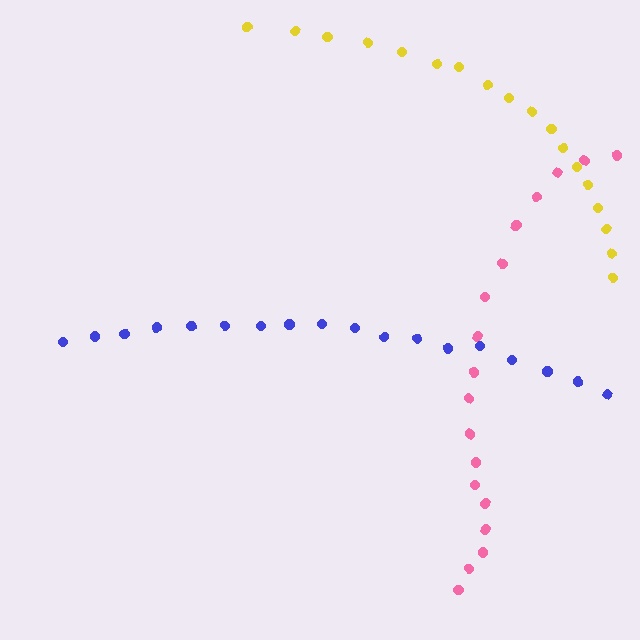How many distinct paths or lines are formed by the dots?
There are 3 distinct paths.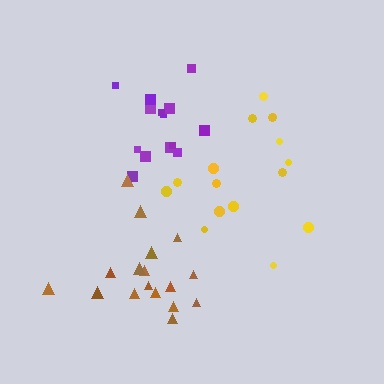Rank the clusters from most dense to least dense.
purple, brown, yellow.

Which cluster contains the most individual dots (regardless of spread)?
Brown (17).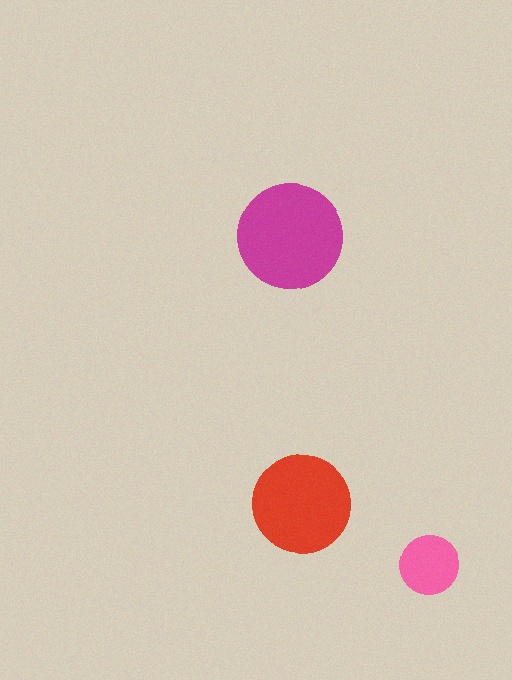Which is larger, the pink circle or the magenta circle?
The magenta one.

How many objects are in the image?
There are 3 objects in the image.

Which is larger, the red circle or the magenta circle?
The magenta one.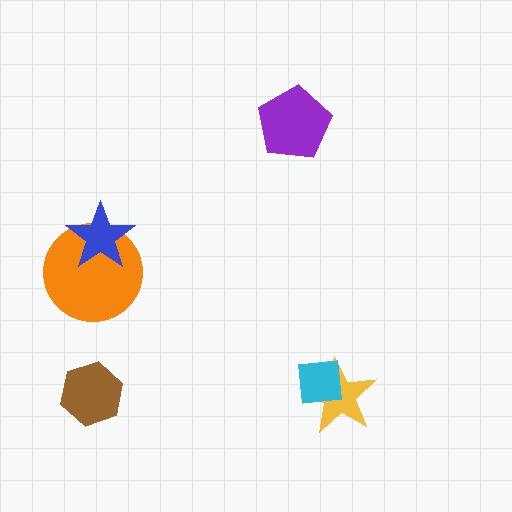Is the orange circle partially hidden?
Yes, it is partially covered by another shape.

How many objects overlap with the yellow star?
1 object overlaps with the yellow star.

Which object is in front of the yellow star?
The cyan square is in front of the yellow star.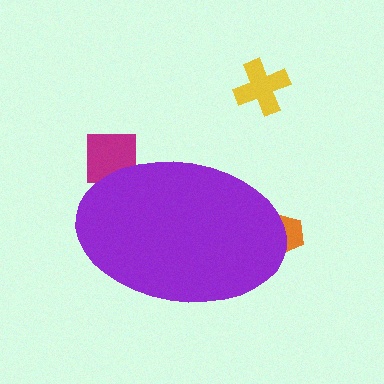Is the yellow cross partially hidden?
No, the yellow cross is fully visible.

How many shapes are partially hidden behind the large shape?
2 shapes are partially hidden.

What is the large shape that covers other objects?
A purple ellipse.